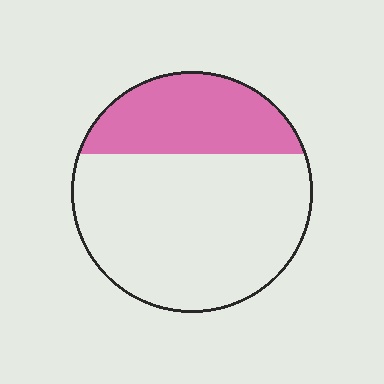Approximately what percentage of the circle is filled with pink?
Approximately 30%.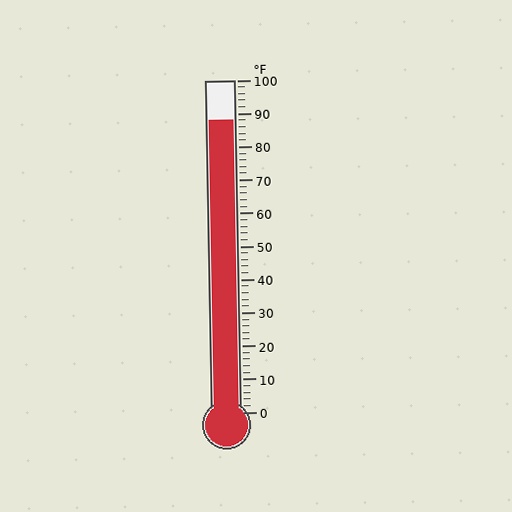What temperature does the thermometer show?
The thermometer shows approximately 88°F.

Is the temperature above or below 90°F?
The temperature is below 90°F.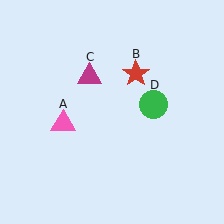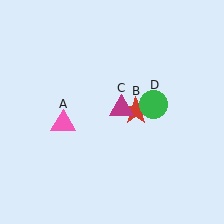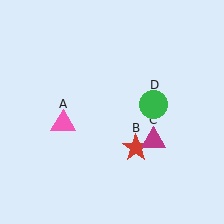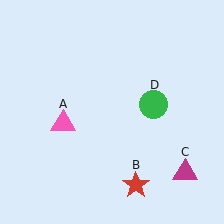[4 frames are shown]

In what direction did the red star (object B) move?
The red star (object B) moved down.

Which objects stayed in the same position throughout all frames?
Pink triangle (object A) and green circle (object D) remained stationary.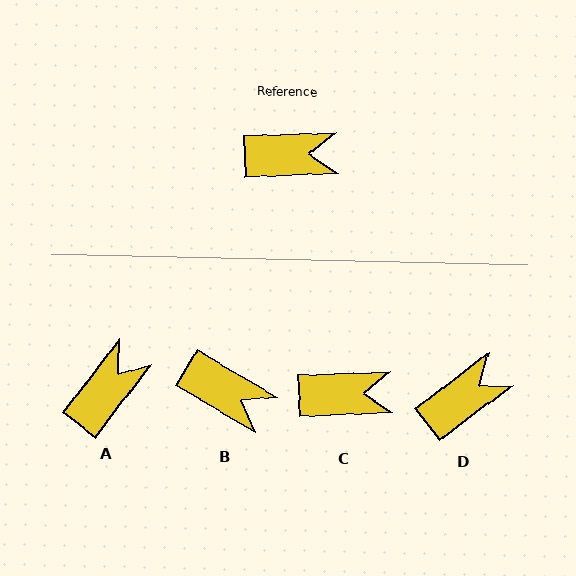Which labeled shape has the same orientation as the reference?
C.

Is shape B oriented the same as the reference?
No, it is off by about 33 degrees.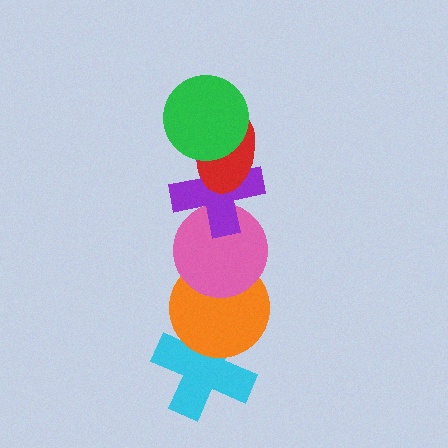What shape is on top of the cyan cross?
The orange circle is on top of the cyan cross.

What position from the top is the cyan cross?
The cyan cross is 6th from the top.